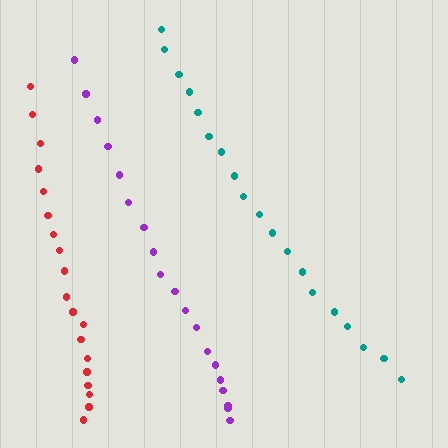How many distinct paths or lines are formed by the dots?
There are 3 distinct paths.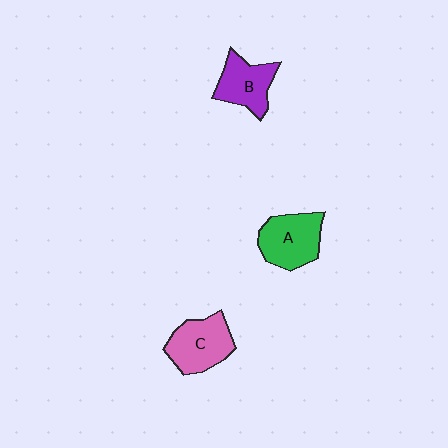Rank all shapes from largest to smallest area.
From largest to smallest: C (pink), A (green), B (purple).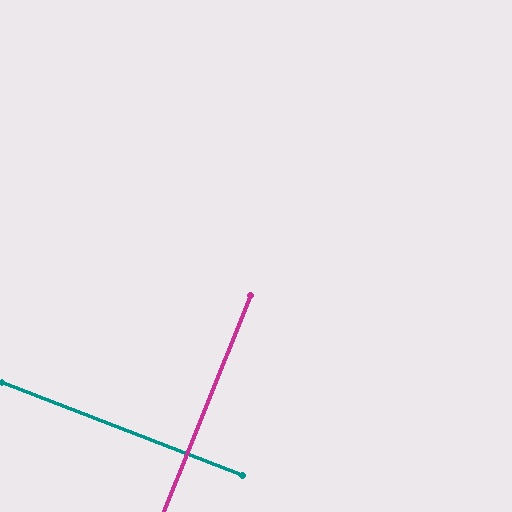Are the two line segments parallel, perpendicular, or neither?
Perpendicular — they meet at approximately 89°.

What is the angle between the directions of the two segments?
Approximately 89 degrees.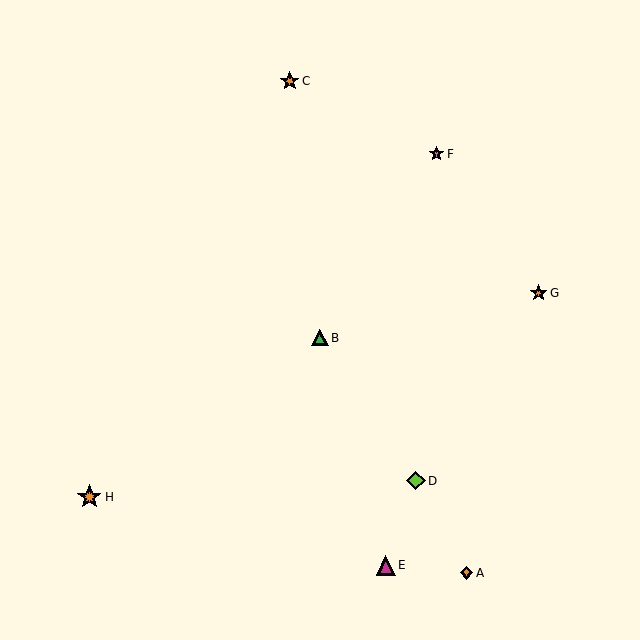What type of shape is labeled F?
Shape F is a pink star.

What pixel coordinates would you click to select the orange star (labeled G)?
Click at (539, 293) to select the orange star G.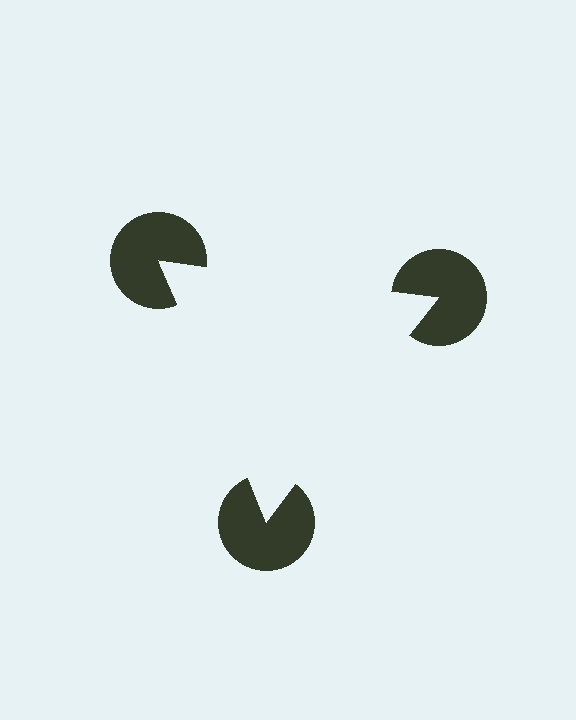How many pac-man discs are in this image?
There are 3 — one at each vertex of the illusory triangle.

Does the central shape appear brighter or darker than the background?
It typically appears slightly brighter than the background, even though no actual brightness change is drawn.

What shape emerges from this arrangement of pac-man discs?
An illusory triangle — its edges are inferred from the aligned wedge cuts in the pac-man discs, not physically drawn.